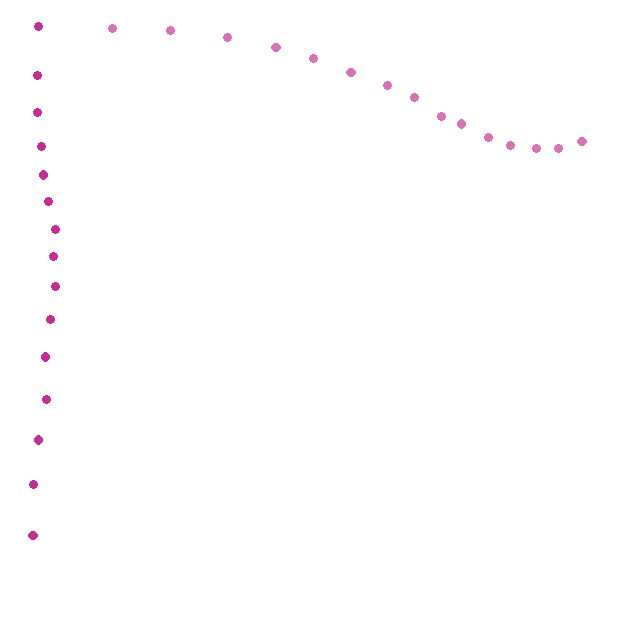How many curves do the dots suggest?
There are 2 distinct paths.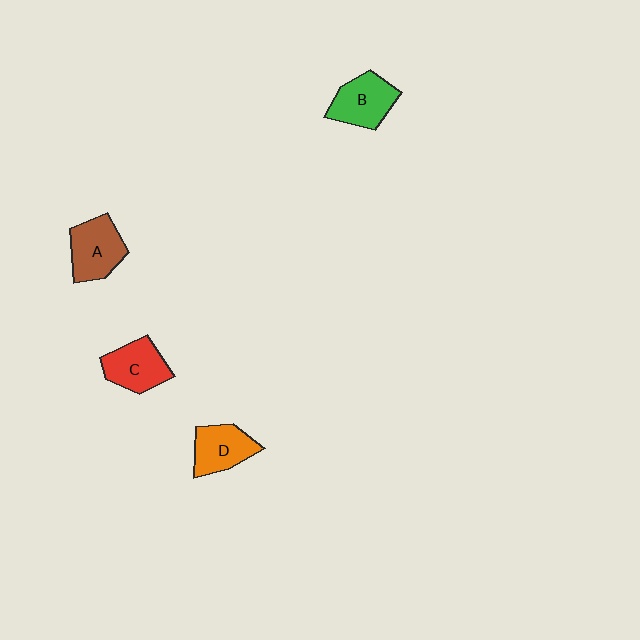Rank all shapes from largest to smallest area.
From largest to smallest: A (brown), B (green), C (red), D (orange).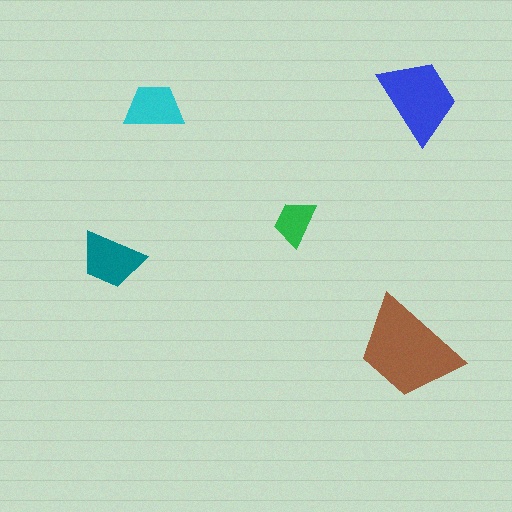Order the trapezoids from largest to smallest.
the brown one, the blue one, the teal one, the cyan one, the green one.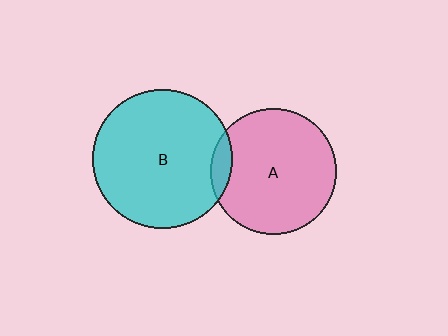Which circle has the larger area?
Circle B (cyan).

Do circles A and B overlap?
Yes.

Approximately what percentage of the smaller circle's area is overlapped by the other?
Approximately 10%.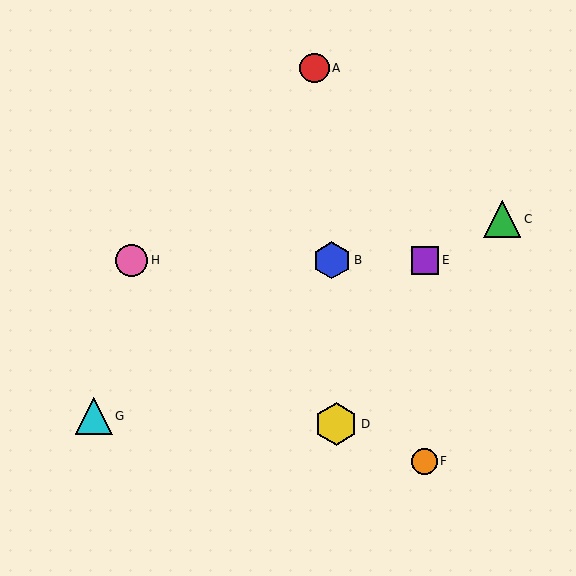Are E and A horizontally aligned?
No, E is at y≈260 and A is at y≈68.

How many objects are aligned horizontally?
3 objects (B, E, H) are aligned horizontally.